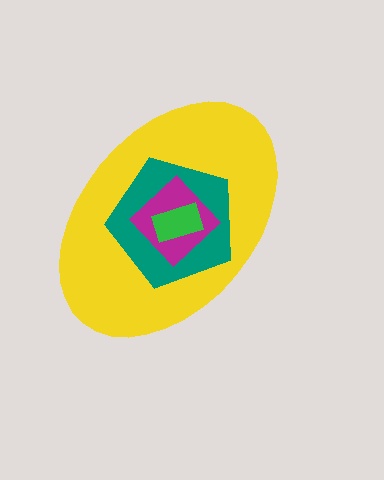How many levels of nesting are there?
4.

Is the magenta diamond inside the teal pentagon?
Yes.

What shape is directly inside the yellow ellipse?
The teal pentagon.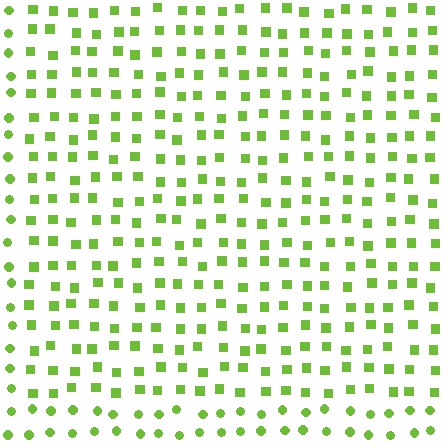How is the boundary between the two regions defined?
The boundary is defined by a change in element shape: squares inside vs. circles outside. All elements share the same color and spacing.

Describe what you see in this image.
The image is filled with small lime elements arranged in a uniform grid. A rectangle-shaped region contains squares, while the surrounding area contains circles. The boundary is defined purely by the change in element shape.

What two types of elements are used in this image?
The image uses squares inside the rectangle region and circles outside it.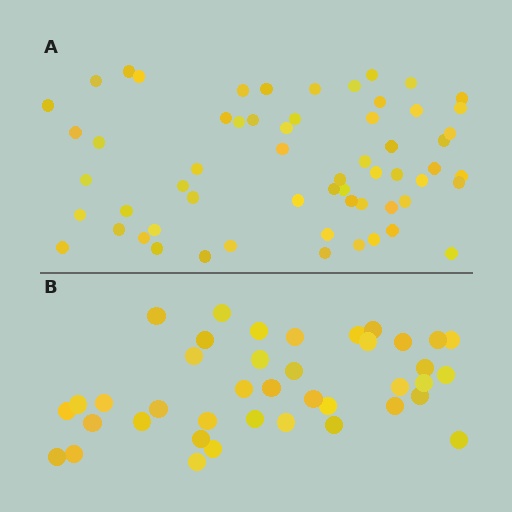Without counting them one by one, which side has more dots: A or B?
Region A (the top region) has more dots.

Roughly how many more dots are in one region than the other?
Region A has approximately 20 more dots than region B.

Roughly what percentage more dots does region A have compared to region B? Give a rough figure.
About 50% more.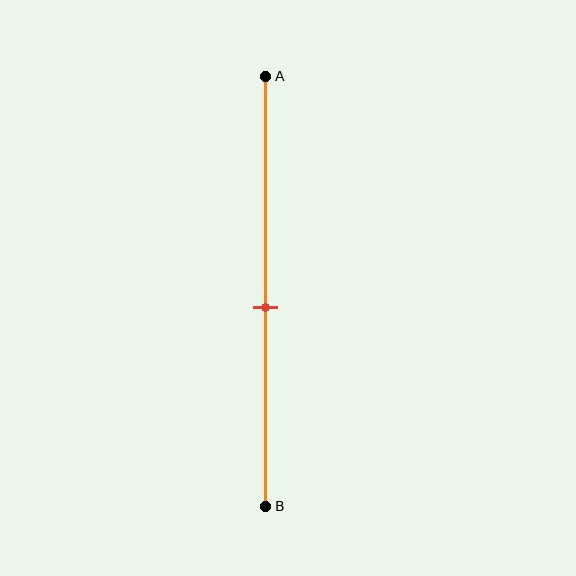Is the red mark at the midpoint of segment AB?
No, the mark is at about 55% from A, not at the 50% midpoint.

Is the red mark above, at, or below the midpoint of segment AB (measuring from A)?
The red mark is below the midpoint of segment AB.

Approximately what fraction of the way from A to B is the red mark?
The red mark is approximately 55% of the way from A to B.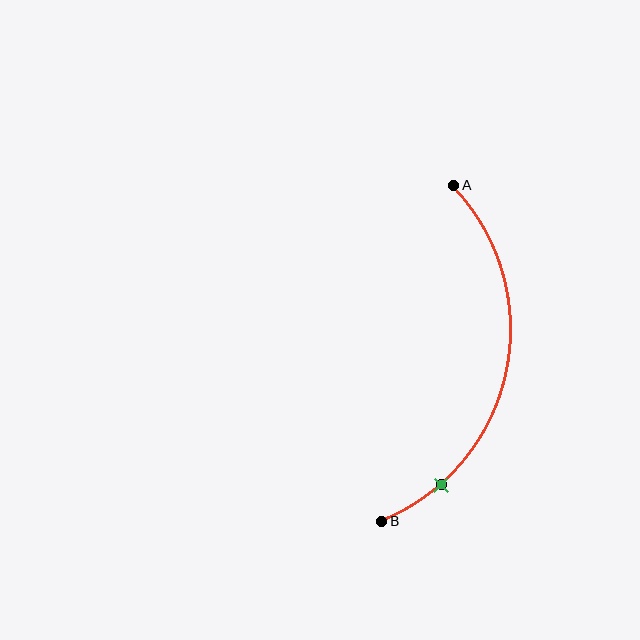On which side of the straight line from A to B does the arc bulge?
The arc bulges to the right of the straight line connecting A and B.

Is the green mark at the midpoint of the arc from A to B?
No. The green mark lies on the arc but is closer to endpoint B. The arc midpoint would be at the point on the curve equidistant along the arc from both A and B.